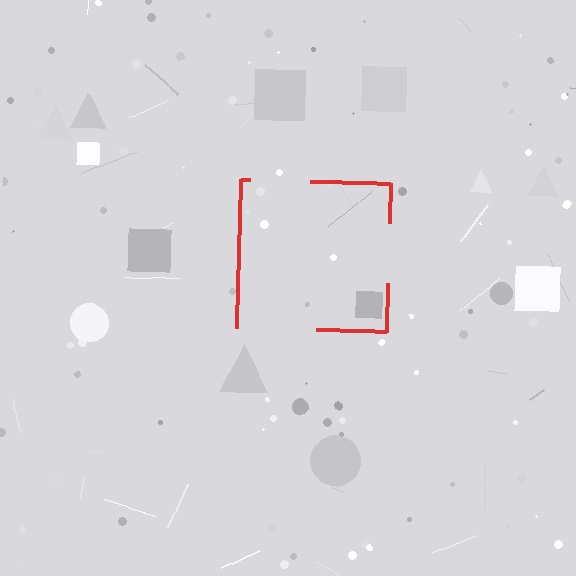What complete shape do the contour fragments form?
The contour fragments form a square.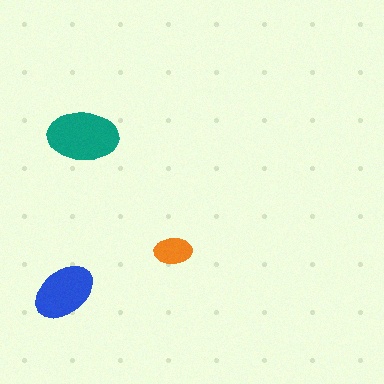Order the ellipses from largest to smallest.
the teal one, the blue one, the orange one.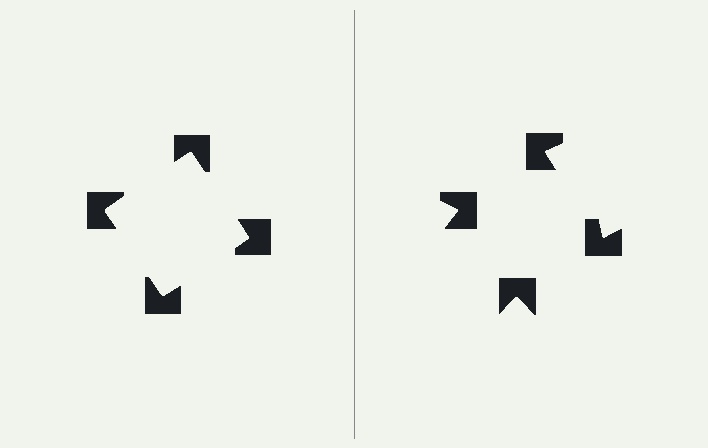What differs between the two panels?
The notched squares are positioned identically on both sides; only the wedge orientations differ. On the left they align to a square; on the right they are misaligned.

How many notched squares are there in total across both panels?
8 — 4 on each side.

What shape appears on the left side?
An illusory square.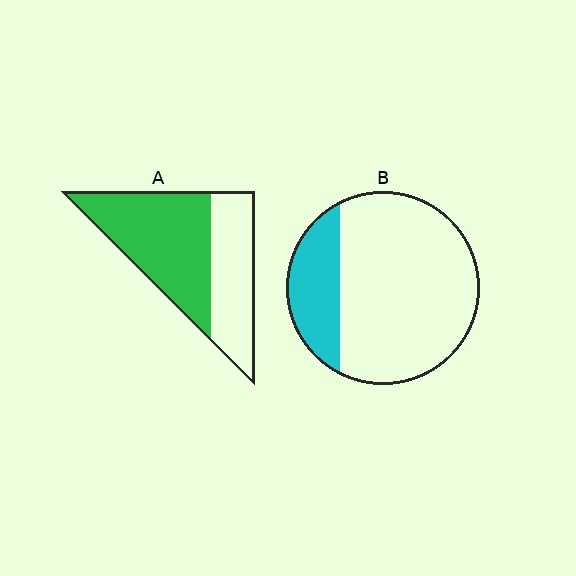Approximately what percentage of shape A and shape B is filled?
A is approximately 60% and B is approximately 25%.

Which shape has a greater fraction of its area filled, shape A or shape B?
Shape A.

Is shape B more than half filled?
No.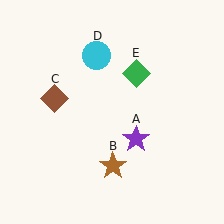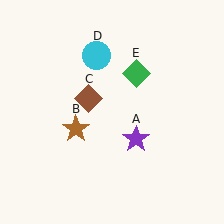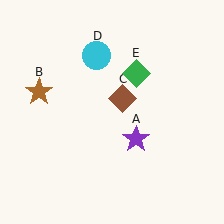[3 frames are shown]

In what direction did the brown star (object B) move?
The brown star (object B) moved up and to the left.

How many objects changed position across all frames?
2 objects changed position: brown star (object B), brown diamond (object C).